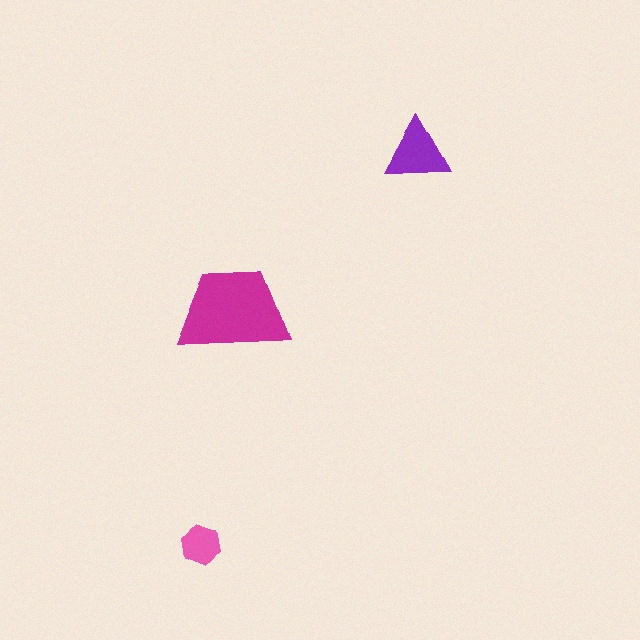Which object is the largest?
The magenta trapezoid.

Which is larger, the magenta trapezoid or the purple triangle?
The magenta trapezoid.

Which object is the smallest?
The pink hexagon.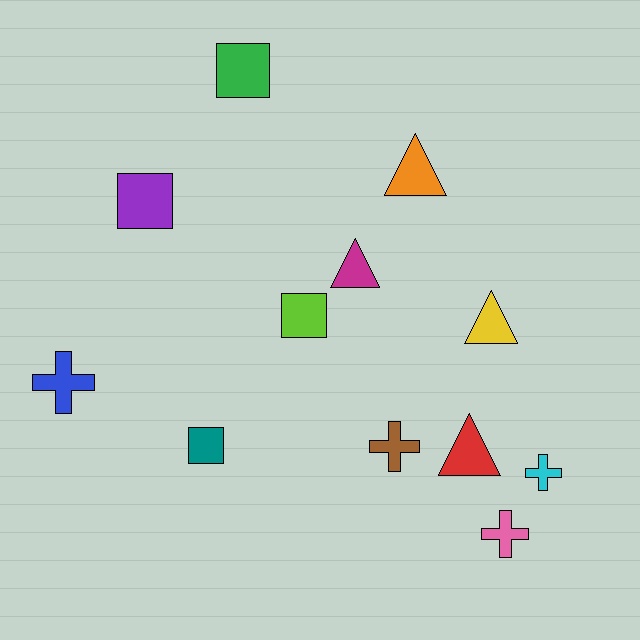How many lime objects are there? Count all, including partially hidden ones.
There is 1 lime object.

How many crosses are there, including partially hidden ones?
There are 4 crosses.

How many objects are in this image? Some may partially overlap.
There are 12 objects.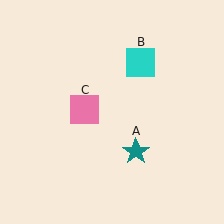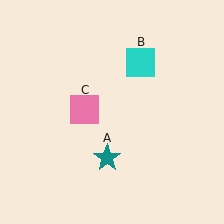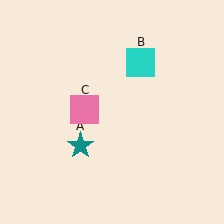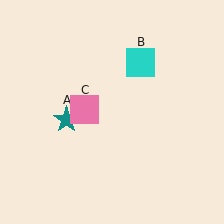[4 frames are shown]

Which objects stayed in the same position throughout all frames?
Cyan square (object B) and pink square (object C) remained stationary.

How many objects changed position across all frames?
1 object changed position: teal star (object A).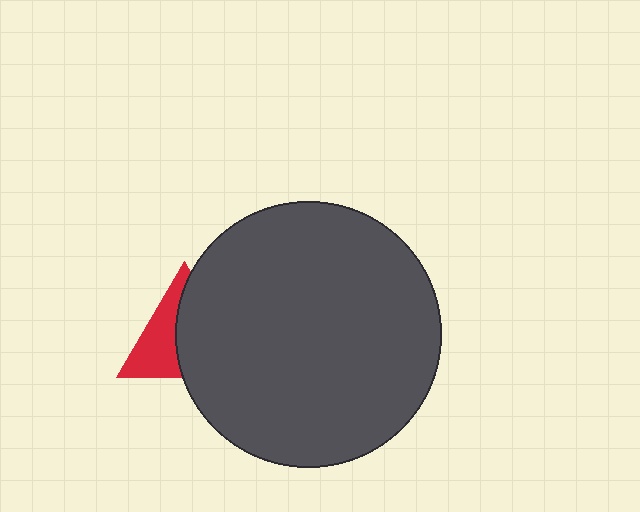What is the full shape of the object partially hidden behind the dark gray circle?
The partially hidden object is a red triangle.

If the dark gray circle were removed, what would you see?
You would see the complete red triangle.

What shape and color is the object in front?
The object in front is a dark gray circle.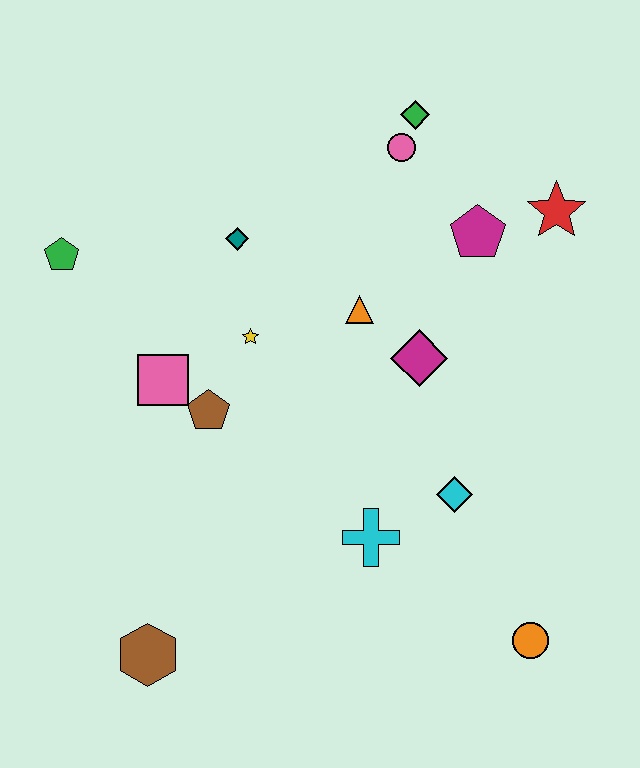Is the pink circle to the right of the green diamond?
No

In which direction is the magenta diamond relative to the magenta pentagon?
The magenta diamond is below the magenta pentagon.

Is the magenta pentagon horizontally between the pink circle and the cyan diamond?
No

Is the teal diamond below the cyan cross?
No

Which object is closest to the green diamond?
The pink circle is closest to the green diamond.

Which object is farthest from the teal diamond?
The orange circle is farthest from the teal diamond.